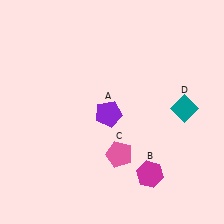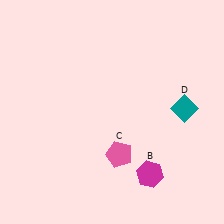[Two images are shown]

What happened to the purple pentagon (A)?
The purple pentagon (A) was removed in Image 2. It was in the bottom-left area of Image 1.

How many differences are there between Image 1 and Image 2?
There is 1 difference between the two images.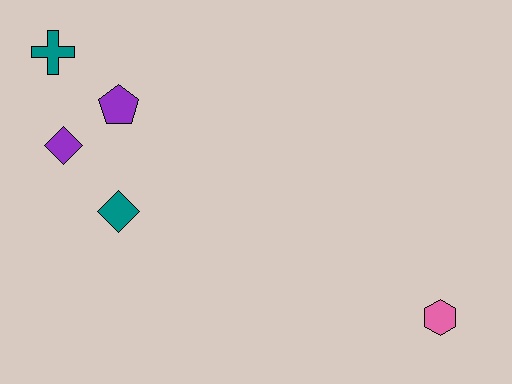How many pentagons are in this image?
There is 1 pentagon.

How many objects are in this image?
There are 5 objects.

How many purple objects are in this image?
There are 2 purple objects.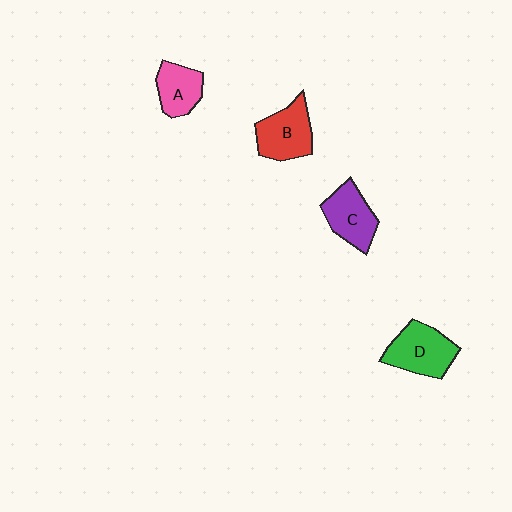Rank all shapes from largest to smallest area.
From largest to smallest: D (green), B (red), C (purple), A (pink).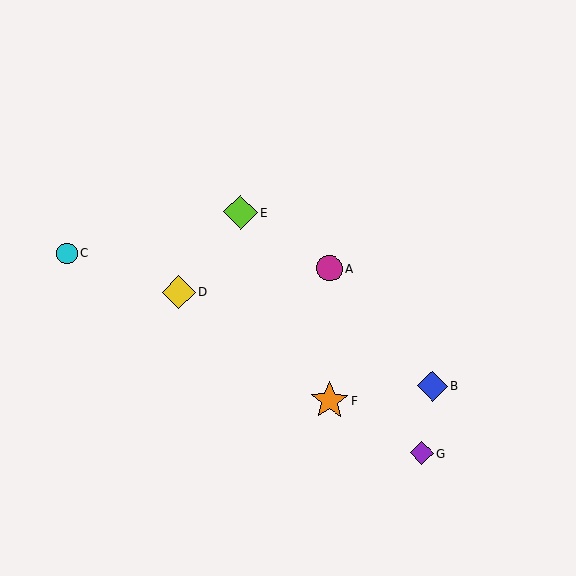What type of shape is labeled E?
Shape E is a lime diamond.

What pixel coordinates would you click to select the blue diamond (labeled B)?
Click at (432, 386) to select the blue diamond B.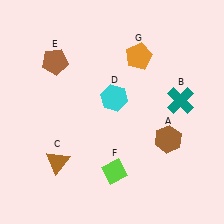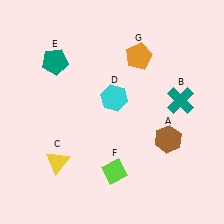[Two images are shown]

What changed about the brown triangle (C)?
In Image 1, C is brown. In Image 2, it changed to yellow.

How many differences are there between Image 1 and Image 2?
There are 2 differences between the two images.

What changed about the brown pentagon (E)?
In Image 1, E is brown. In Image 2, it changed to teal.